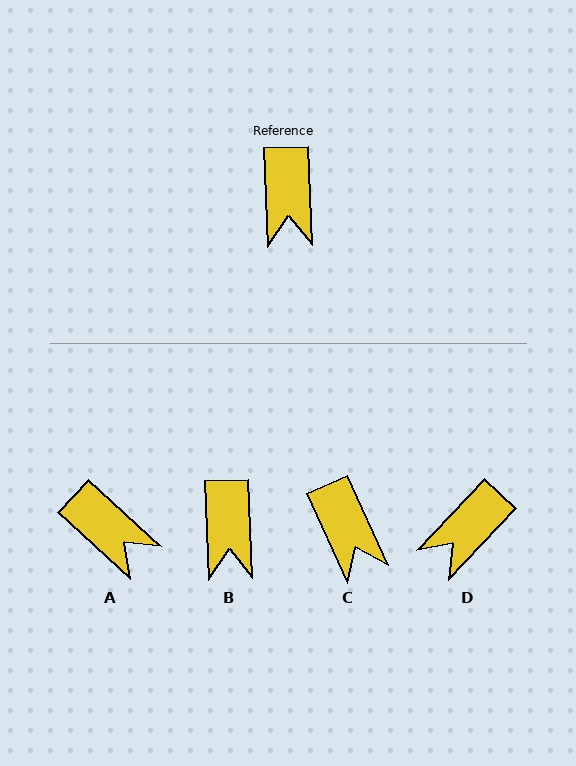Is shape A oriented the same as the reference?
No, it is off by about 45 degrees.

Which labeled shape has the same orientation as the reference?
B.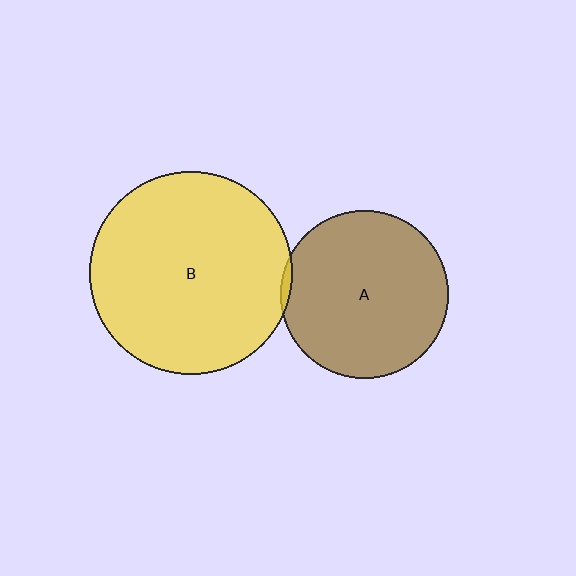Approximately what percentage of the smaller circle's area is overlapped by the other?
Approximately 5%.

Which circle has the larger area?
Circle B (yellow).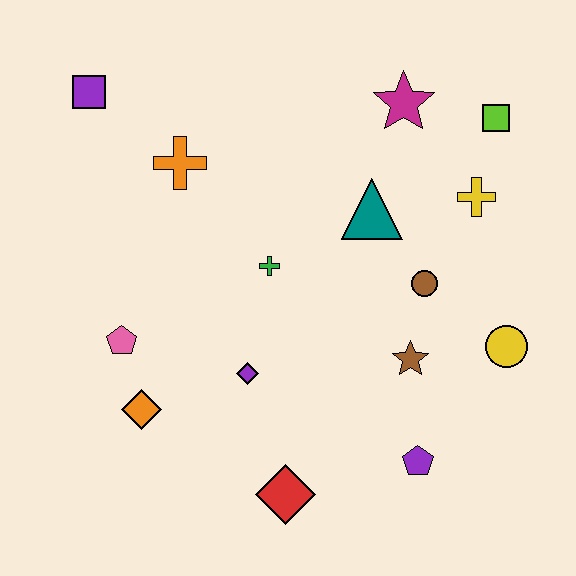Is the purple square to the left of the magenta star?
Yes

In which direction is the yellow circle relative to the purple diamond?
The yellow circle is to the right of the purple diamond.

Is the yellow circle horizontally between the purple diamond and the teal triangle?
No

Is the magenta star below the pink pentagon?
No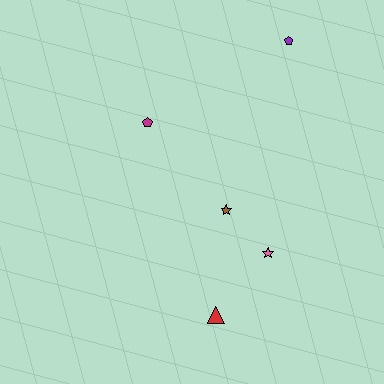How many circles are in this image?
There are no circles.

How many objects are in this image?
There are 5 objects.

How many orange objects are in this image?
There are no orange objects.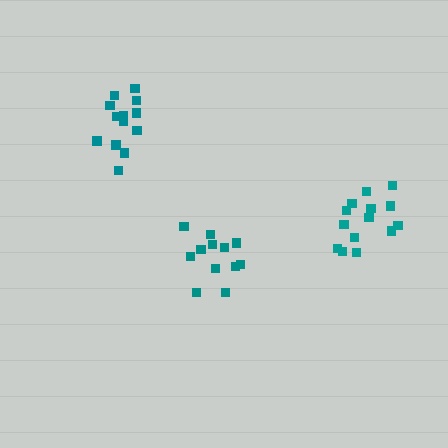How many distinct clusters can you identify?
There are 3 distinct clusters.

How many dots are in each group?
Group 1: 12 dots, Group 2: 13 dots, Group 3: 15 dots (40 total).